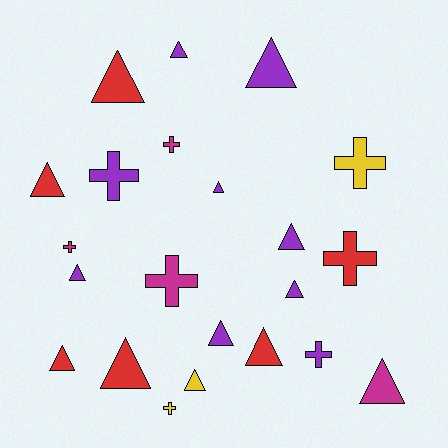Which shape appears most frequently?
Triangle, with 14 objects.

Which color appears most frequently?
Purple, with 9 objects.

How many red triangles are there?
There are 5 red triangles.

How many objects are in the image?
There are 22 objects.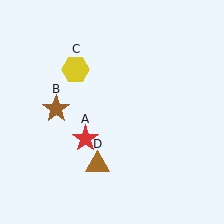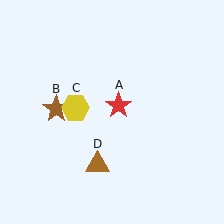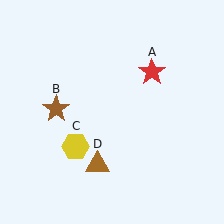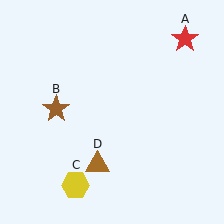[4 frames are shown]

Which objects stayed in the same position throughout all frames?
Brown star (object B) and brown triangle (object D) remained stationary.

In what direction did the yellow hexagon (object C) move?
The yellow hexagon (object C) moved down.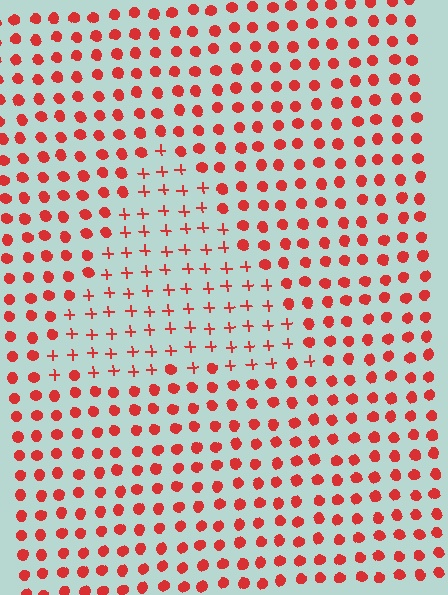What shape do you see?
I see a triangle.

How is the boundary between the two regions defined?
The boundary is defined by a change in element shape: plus signs inside vs. circles outside. All elements share the same color and spacing.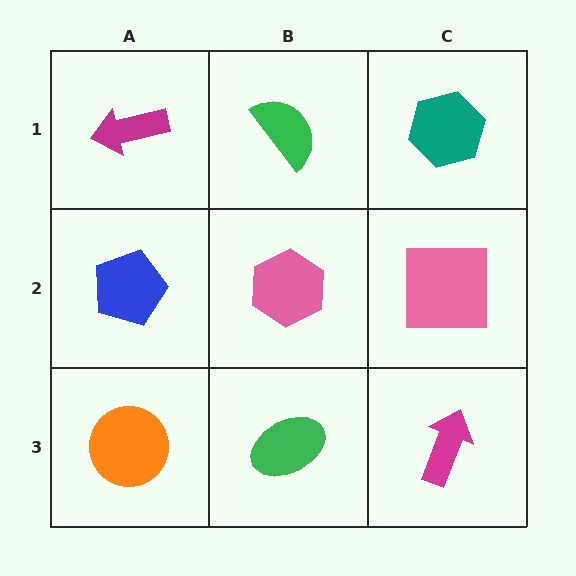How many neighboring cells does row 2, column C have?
3.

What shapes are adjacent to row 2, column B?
A green semicircle (row 1, column B), a green ellipse (row 3, column B), a blue pentagon (row 2, column A), a pink square (row 2, column C).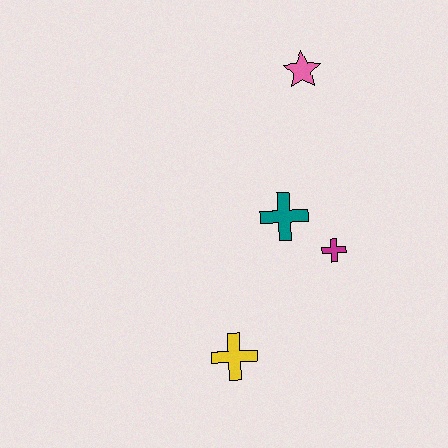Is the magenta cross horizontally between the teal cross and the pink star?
No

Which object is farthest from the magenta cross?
The pink star is farthest from the magenta cross.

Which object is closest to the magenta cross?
The teal cross is closest to the magenta cross.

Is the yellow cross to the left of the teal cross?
Yes